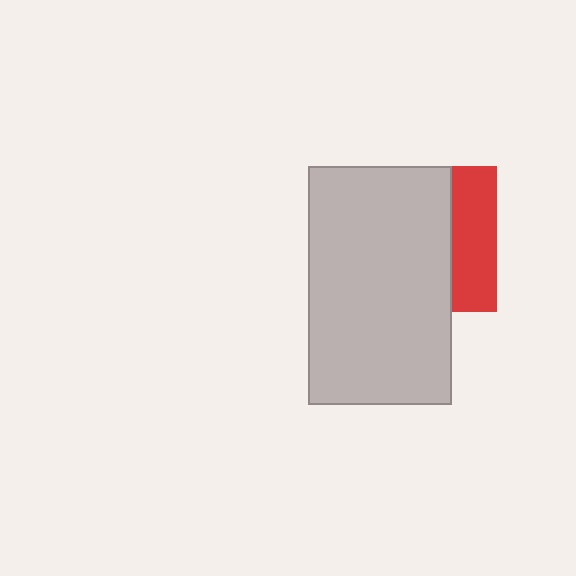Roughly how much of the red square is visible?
A small part of it is visible (roughly 32%).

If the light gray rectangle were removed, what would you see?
You would see the complete red square.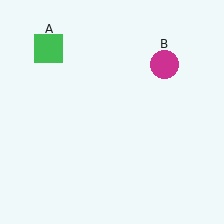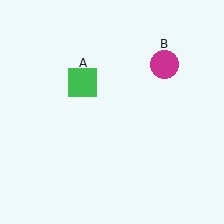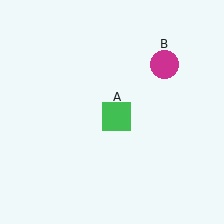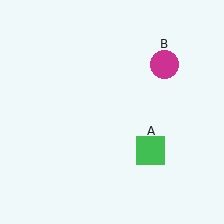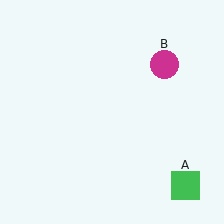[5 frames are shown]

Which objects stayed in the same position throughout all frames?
Magenta circle (object B) remained stationary.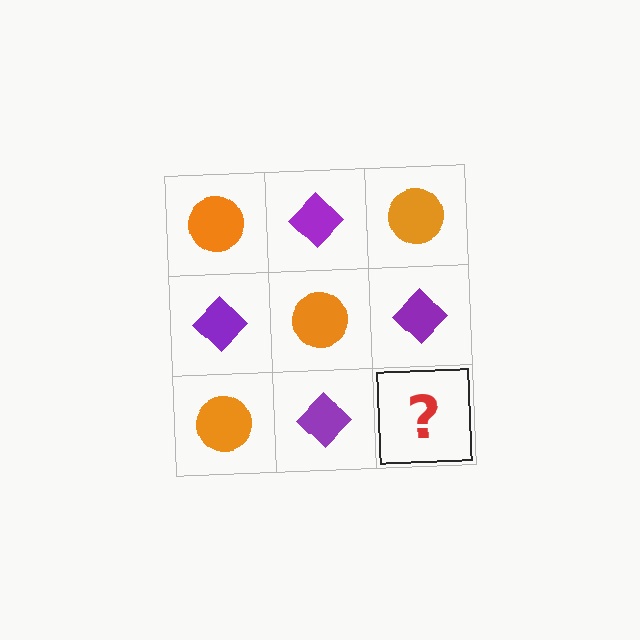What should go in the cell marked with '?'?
The missing cell should contain an orange circle.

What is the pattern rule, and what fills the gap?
The rule is that it alternates orange circle and purple diamond in a checkerboard pattern. The gap should be filled with an orange circle.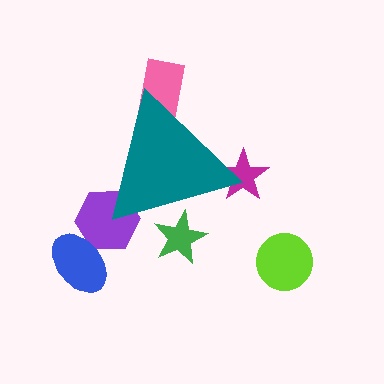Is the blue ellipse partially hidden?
No, the blue ellipse is fully visible.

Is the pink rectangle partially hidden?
Yes, the pink rectangle is partially hidden behind the teal triangle.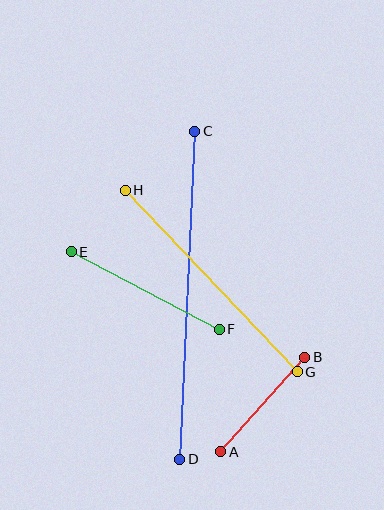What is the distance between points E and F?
The distance is approximately 167 pixels.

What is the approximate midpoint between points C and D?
The midpoint is at approximately (187, 295) pixels.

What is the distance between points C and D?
The distance is approximately 328 pixels.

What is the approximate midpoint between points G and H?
The midpoint is at approximately (211, 281) pixels.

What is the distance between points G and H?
The distance is approximately 250 pixels.